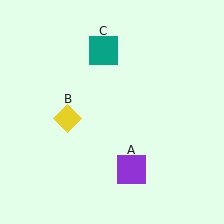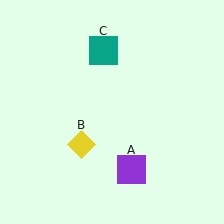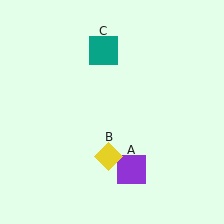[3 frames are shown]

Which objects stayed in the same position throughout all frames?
Purple square (object A) and teal square (object C) remained stationary.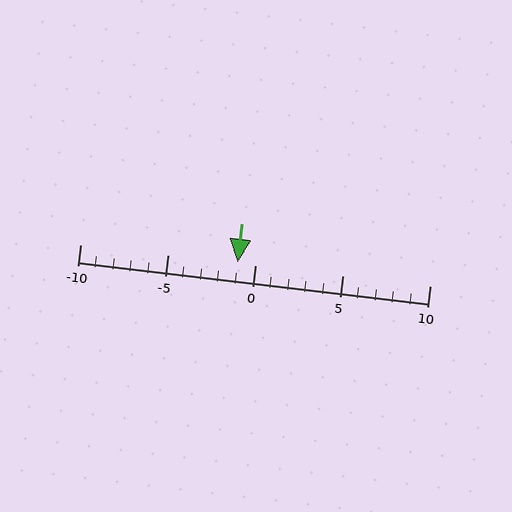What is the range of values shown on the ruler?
The ruler shows values from -10 to 10.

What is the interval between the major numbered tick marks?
The major tick marks are spaced 5 units apart.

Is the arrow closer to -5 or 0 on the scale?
The arrow is closer to 0.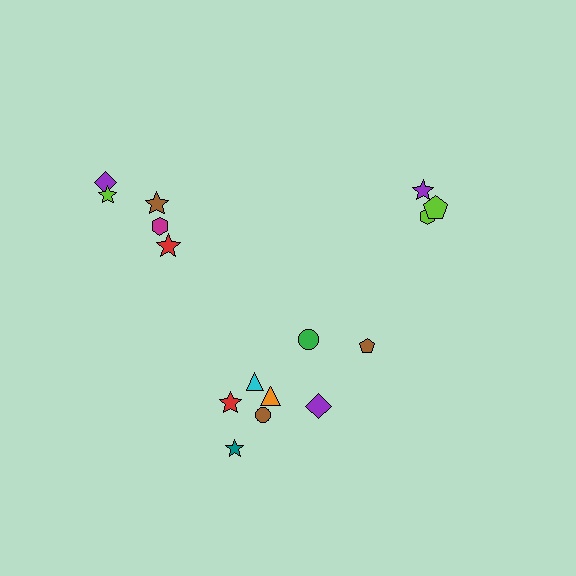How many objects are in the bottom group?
There are 8 objects.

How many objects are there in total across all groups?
There are 16 objects.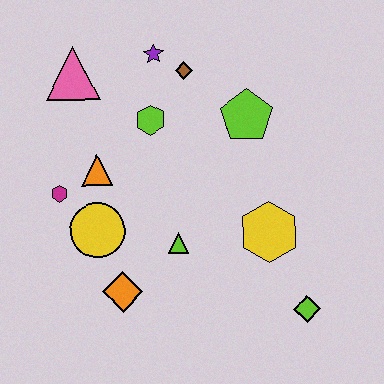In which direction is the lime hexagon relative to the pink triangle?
The lime hexagon is to the right of the pink triangle.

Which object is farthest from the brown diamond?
The lime diamond is farthest from the brown diamond.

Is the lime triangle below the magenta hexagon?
Yes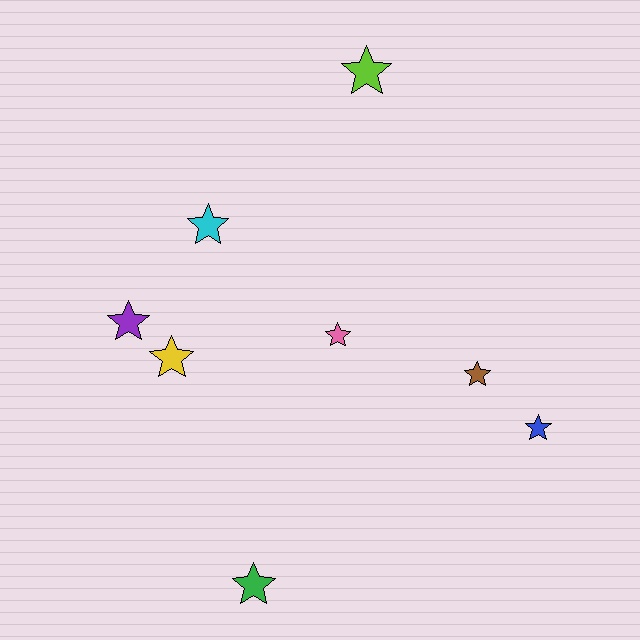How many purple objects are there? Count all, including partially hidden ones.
There is 1 purple object.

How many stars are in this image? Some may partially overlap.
There are 8 stars.